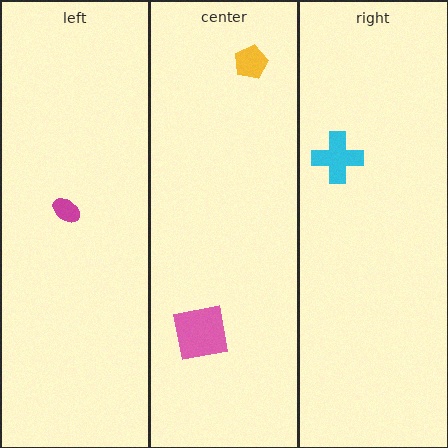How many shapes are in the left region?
1.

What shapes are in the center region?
The yellow pentagon, the pink square.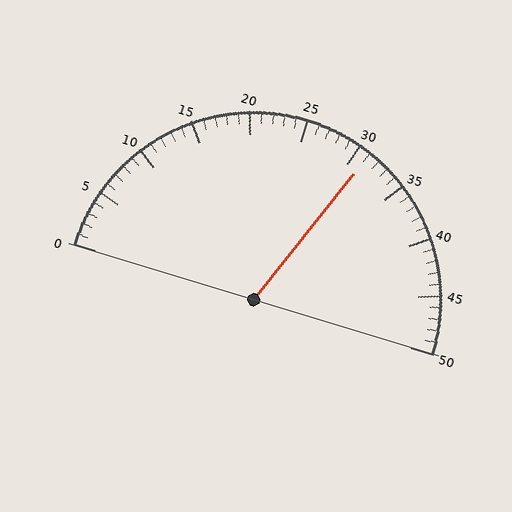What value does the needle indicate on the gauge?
The needle indicates approximately 31.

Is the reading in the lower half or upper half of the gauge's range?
The reading is in the upper half of the range (0 to 50).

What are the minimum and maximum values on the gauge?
The gauge ranges from 0 to 50.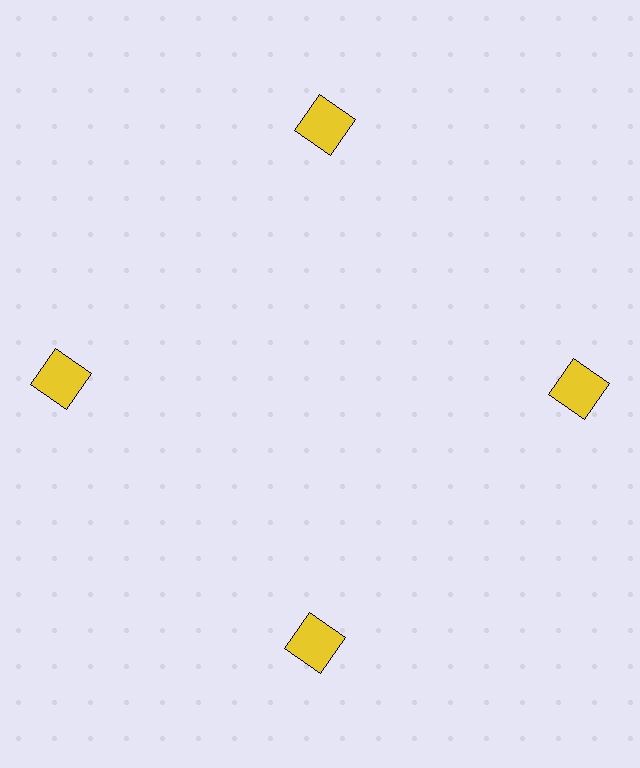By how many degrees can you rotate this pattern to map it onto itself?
The pattern maps onto itself every 90 degrees of rotation.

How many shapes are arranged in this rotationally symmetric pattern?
There are 4 shapes, arranged in 4 groups of 1.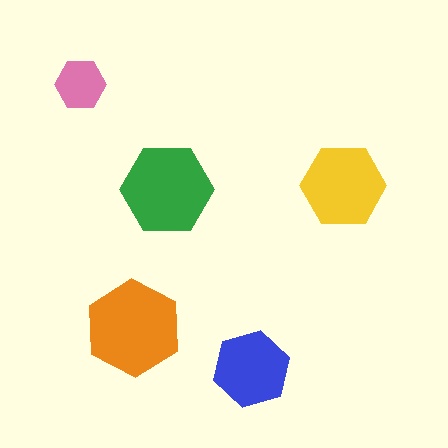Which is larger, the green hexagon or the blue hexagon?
The green one.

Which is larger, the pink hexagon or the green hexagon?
The green one.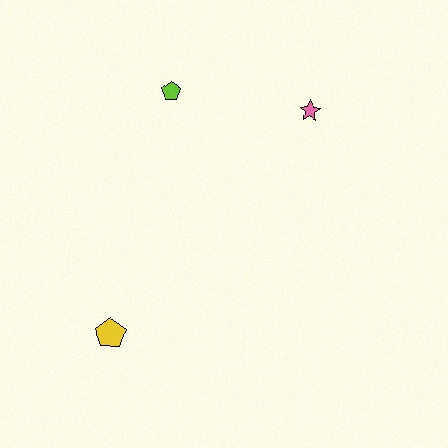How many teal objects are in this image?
There are no teal objects.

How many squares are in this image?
There are no squares.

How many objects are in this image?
There are 3 objects.